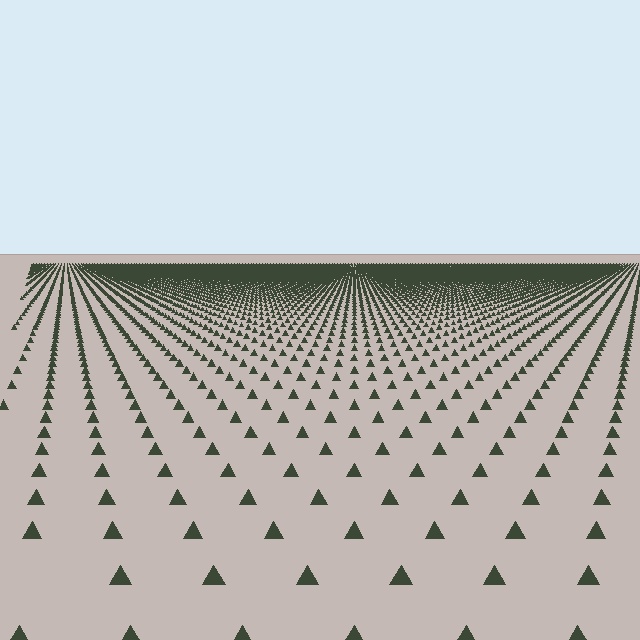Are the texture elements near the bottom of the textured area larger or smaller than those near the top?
Larger. Near the bottom, elements are closer to the viewer and appear at a bigger on-screen size.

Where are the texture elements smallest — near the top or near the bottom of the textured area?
Near the top.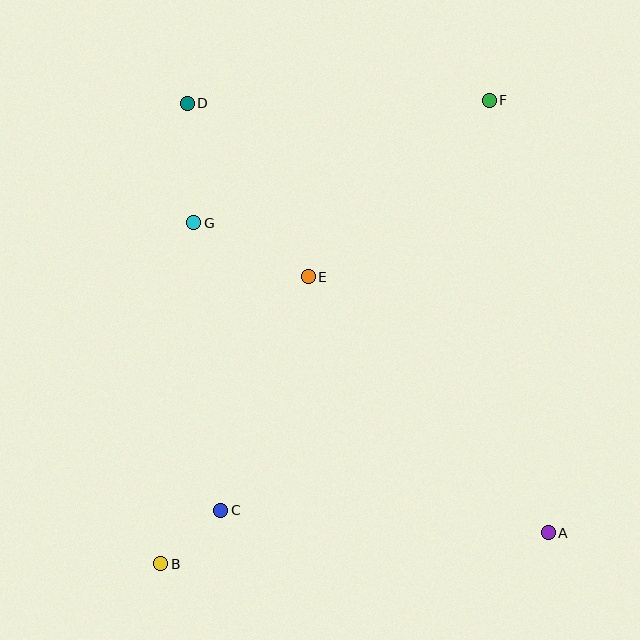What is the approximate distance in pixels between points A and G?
The distance between A and G is approximately 471 pixels.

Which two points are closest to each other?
Points B and C are closest to each other.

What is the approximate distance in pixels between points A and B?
The distance between A and B is approximately 389 pixels.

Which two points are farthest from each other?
Points B and F are farthest from each other.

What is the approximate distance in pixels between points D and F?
The distance between D and F is approximately 302 pixels.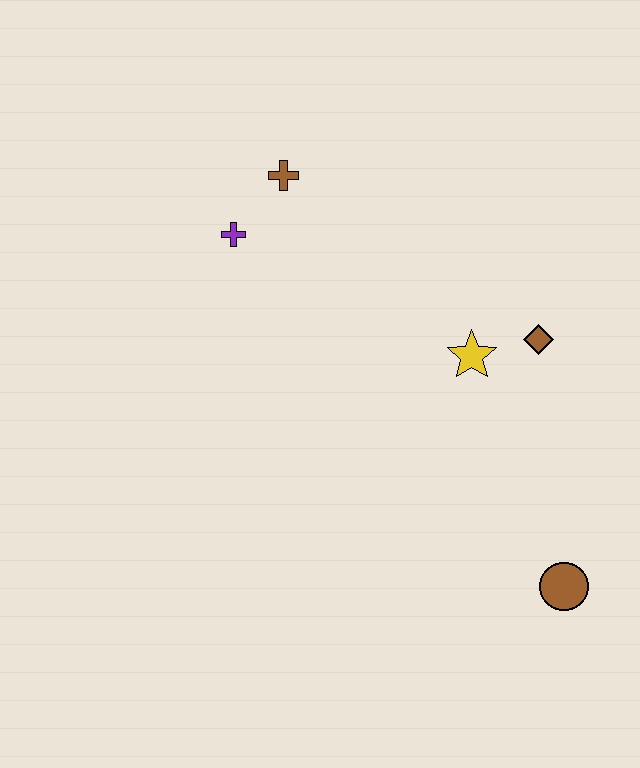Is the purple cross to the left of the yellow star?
Yes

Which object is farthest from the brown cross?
The brown circle is farthest from the brown cross.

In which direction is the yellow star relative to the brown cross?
The yellow star is to the right of the brown cross.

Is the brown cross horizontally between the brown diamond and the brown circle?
No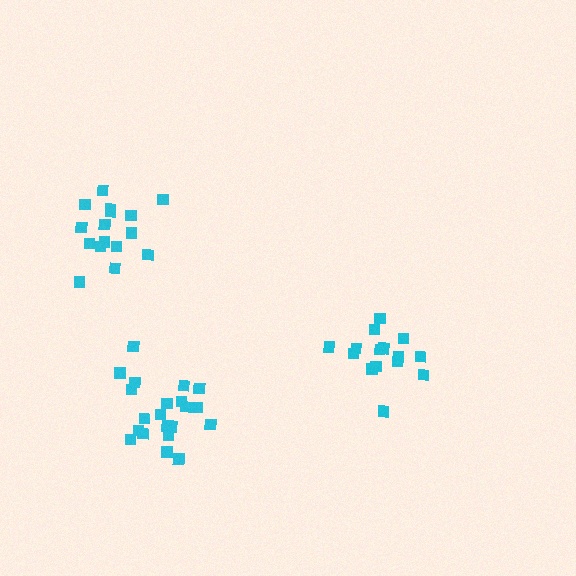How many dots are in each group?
Group 1: 21 dots, Group 2: 16 dots, Group 3: 15 dots (52 total).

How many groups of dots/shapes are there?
There are 3 groups.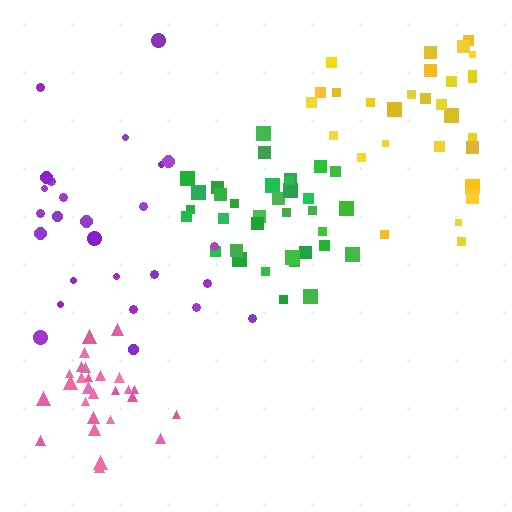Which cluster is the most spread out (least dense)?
Purple.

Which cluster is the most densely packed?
Pink.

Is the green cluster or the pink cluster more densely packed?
Pink.